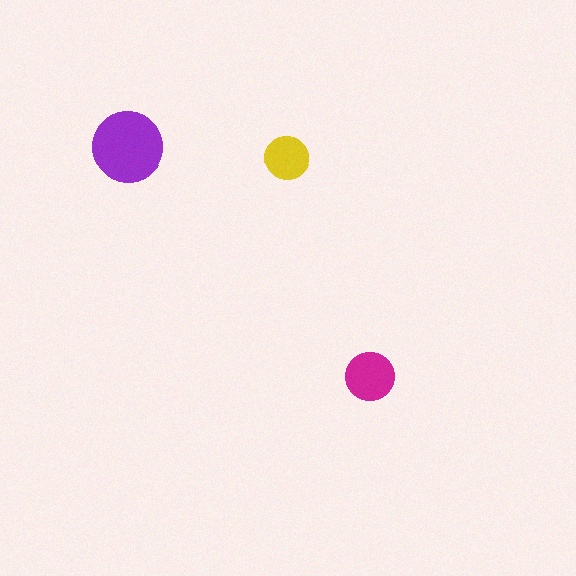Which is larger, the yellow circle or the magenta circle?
The magenta one.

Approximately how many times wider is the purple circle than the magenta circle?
About 1.5 times wider.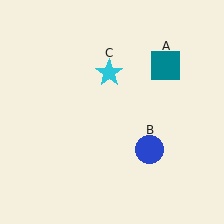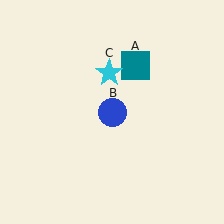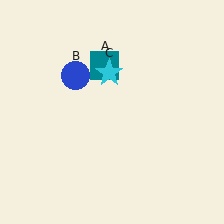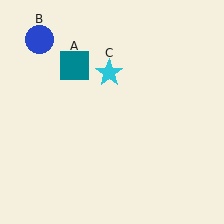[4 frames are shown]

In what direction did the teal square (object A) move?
The teal square (object A) moved left.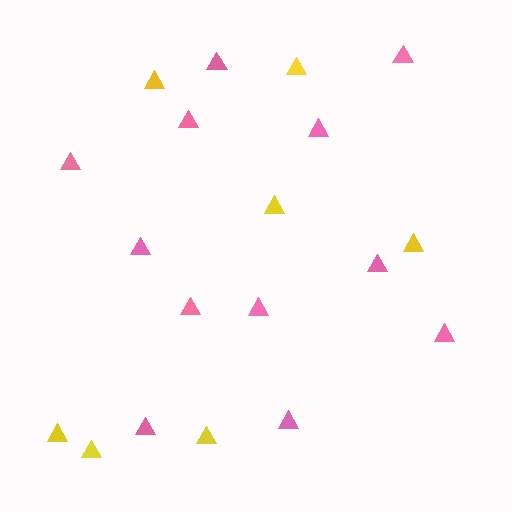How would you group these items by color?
There are 2 groups: one group of pink triangles (12) and one group of yellow triangles (7).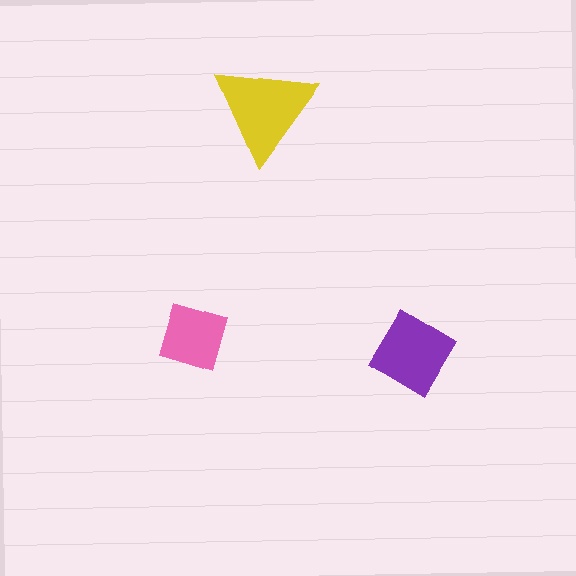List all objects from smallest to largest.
The pink diamond, the purple diamond, the yellow triangle.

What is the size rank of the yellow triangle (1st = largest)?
1st.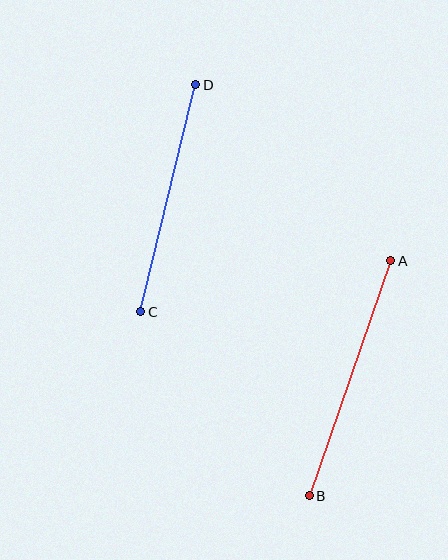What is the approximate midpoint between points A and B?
The midpoint is at approximately (350, 378) pixels.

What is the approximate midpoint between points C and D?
The midpoint is at approximately (168, 198) pixels.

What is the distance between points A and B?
The distance is approximately 249 pixels.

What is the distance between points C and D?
The distance is approximately 234 pixels.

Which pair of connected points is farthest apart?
Points A and B are farthest apart.